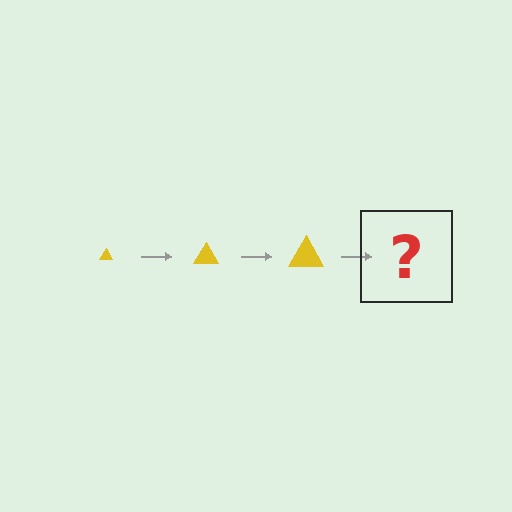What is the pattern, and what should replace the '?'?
The pattern is that the triangle gets progressively larger each step. The '?' should be a yellow triangle, larger than the previous one.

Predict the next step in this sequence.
The next step is a yellow triangle, larger than the previous one.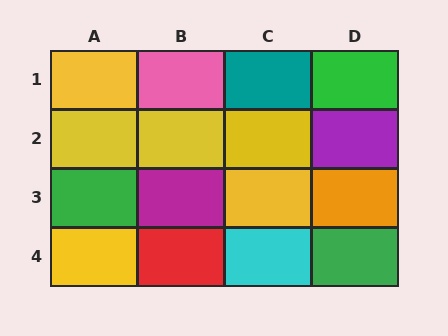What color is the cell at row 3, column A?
Green.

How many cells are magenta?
1 cell is magenta.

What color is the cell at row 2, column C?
Yellow.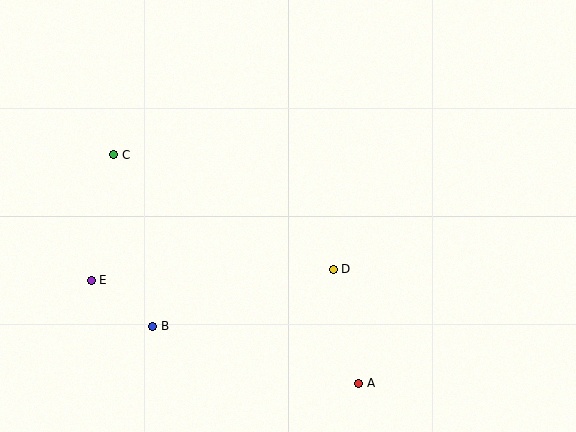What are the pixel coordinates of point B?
Point B is at (153, 326).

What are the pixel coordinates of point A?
Point A is at (359, 383).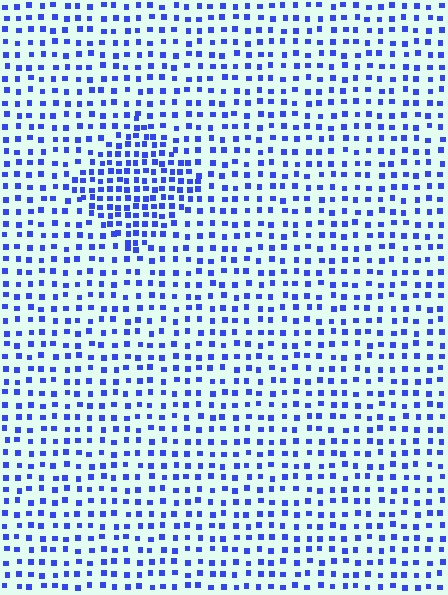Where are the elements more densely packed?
The elements are more densely packed inside the diamond boundary.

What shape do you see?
I see a diamond.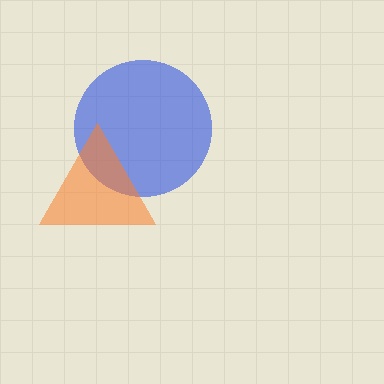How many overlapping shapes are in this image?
There are 2 overlapping shapes in the image.